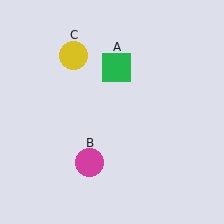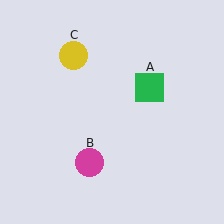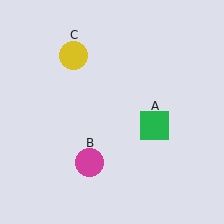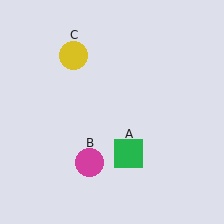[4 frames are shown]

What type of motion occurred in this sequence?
The green square (object A) rotated clockwise around the center of the scene.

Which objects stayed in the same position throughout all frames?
Magenta circle (object B) and yellow circle (object C) remained stationary.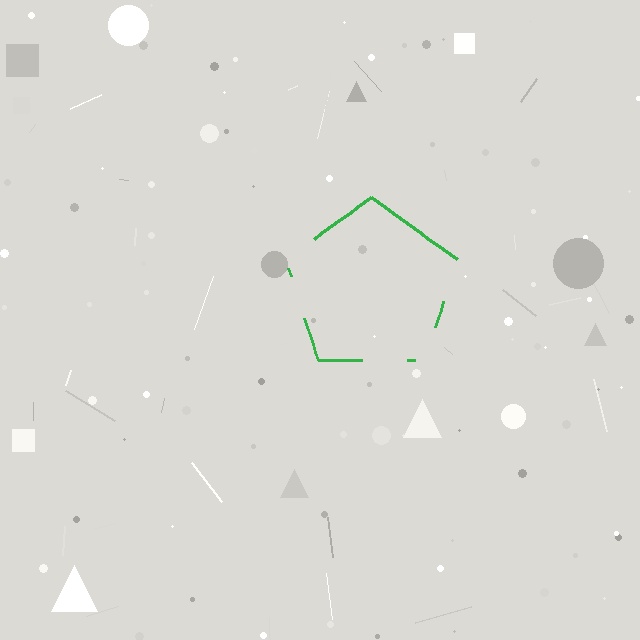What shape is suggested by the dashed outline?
The dashed outline suggests a pentagon.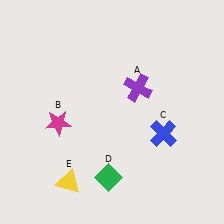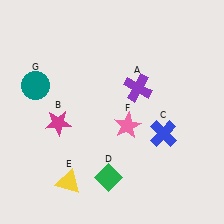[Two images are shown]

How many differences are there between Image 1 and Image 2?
There are 2 differences between the two images.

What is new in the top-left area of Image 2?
A teal circle (G) was added in the top-left area of Image 2.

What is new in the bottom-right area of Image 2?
A pink star (F) was added in the bottom-right area of Image 2.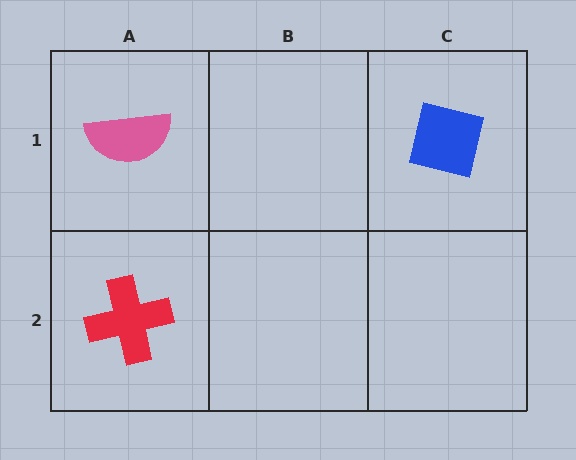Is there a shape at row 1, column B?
No, that cell is empty.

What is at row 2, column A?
A red cross.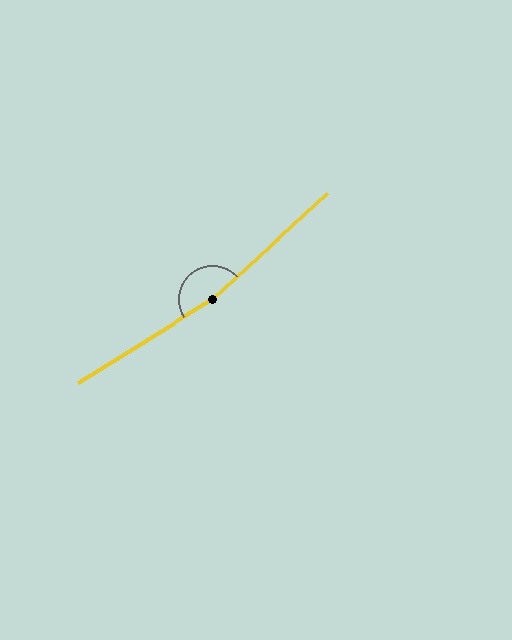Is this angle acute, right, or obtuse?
It is obtuse.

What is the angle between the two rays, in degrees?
Approximately 169 degrees.